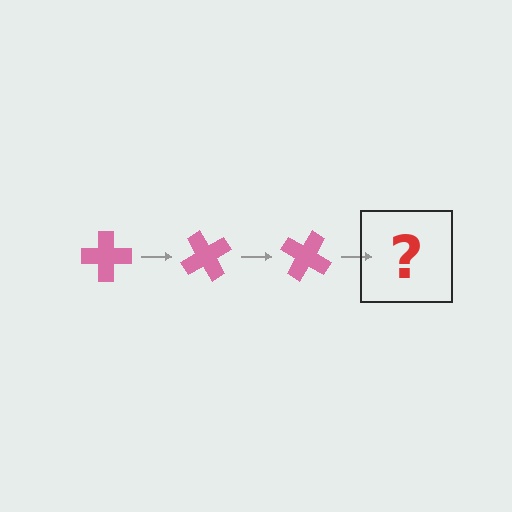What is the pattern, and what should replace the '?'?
The pattern is that the cross rotates 60 degrees each step. The '?' should be a pink cross rotated 180 degrees.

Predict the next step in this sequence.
The next step is a pink cross rotated 180 degrees.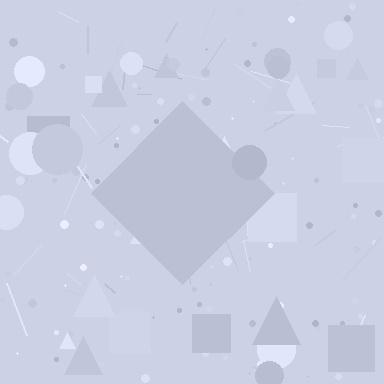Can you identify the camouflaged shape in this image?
The camouflaged shape is a diamond.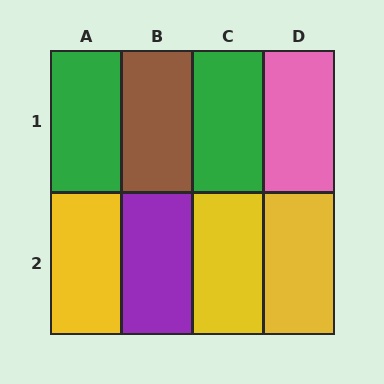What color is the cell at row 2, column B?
Purple.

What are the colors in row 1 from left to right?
Green, brown, green, pink.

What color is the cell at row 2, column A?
Yellow.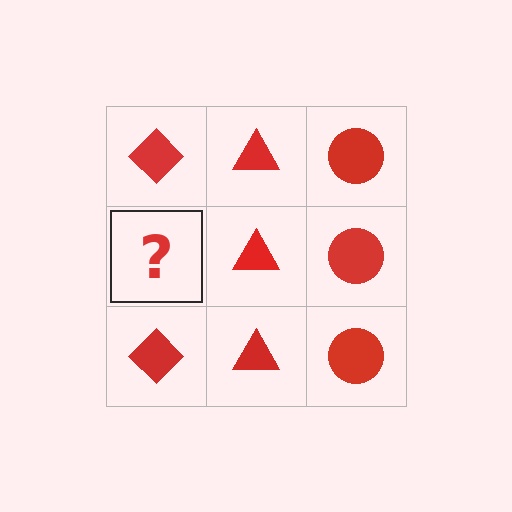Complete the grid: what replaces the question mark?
The question mark should be replaced with a red diamond.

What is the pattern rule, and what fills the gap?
The rule is that each column has a consistent shape. The gap should be filled with a red diamond.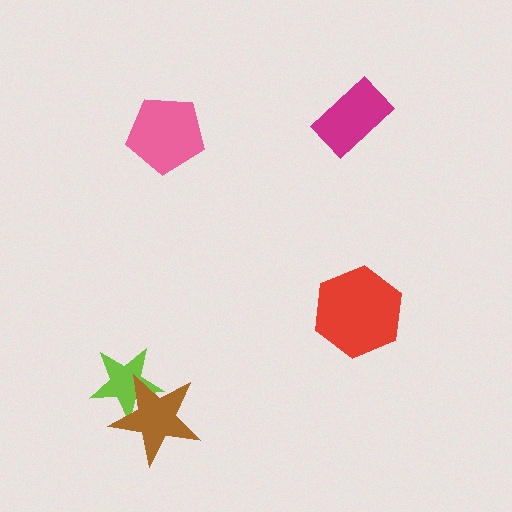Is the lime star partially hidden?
Yes, it is partially covered by another shape.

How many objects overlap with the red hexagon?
0 objects overlap with the red hexagon.